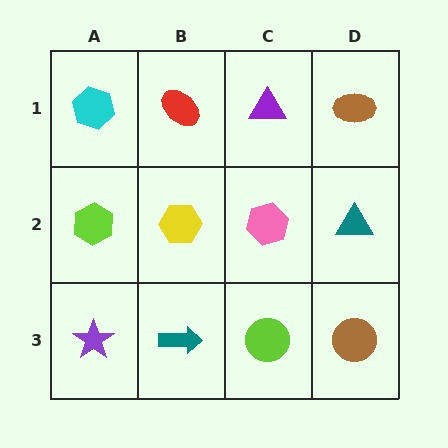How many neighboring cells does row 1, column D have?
2.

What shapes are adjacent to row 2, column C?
A purple triangle (row 1, column C), a lime circle (row 3, column C), a yellow hexagon (row 2, column B), a teal triangle (row 2, column D).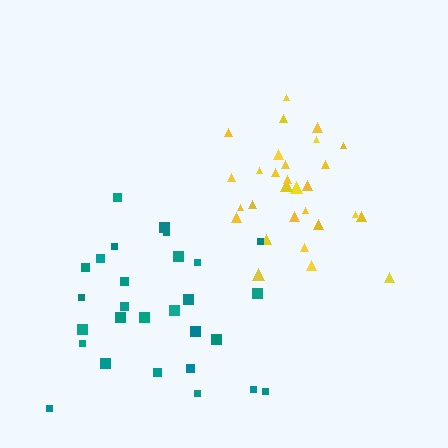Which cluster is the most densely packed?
Yellow.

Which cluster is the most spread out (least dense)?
Teal.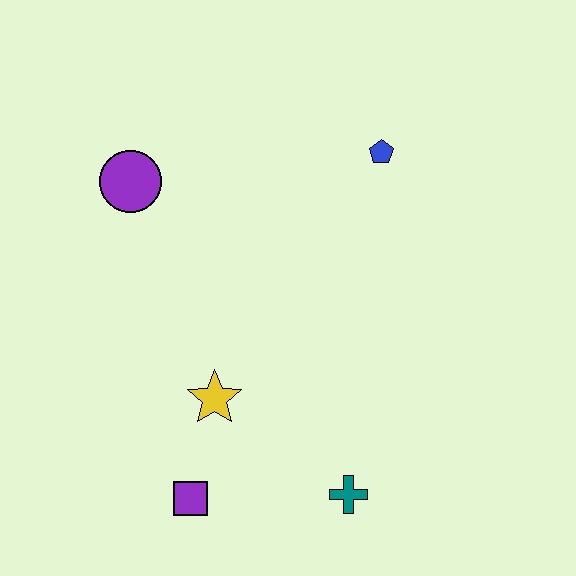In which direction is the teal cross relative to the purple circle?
The teal cross is below the purple circle.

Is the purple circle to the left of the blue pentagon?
Yes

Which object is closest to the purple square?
The yellow star is closest to the purple square.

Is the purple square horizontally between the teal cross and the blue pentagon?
No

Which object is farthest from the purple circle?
The teal cross is farthest from the purple circle.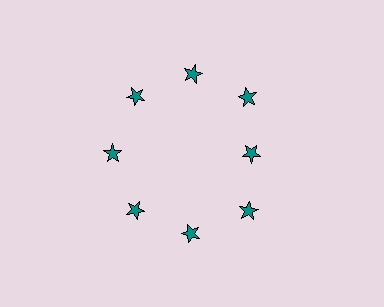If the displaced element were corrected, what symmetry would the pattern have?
It would have 8-fold rotational symmetry — the pattern would map onto itself every 45 degrees.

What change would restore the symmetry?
The symmetry would be restored by moving it outward, back onto the ring so that all 8 stars sit at equal angles and equal distance from the center.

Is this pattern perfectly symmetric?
No. The 8 teal stars are arranged in a ring, but one element near the 3 o'clock position is pulled inward toward the center, breaking the 8-fold rotational symmetry.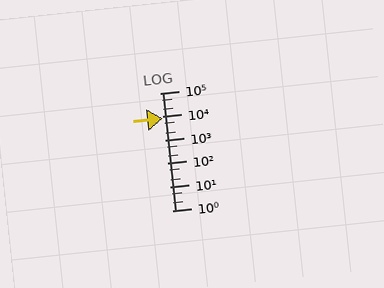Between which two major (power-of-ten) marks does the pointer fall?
The pointer is between 1000 and 10000.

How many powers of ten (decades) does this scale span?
The scale spans 5 decades, from 1 to 100000.